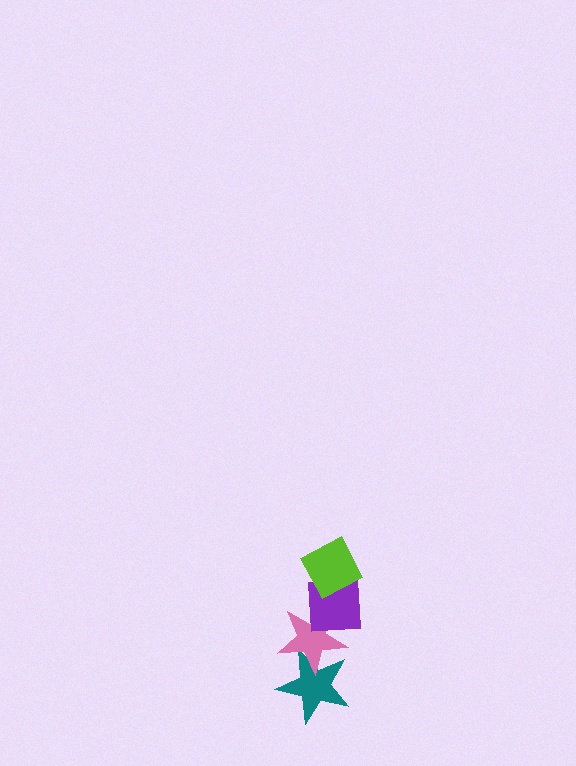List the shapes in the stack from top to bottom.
From top to bottom: the lime diamond, the purple square, the pink star, the teal star.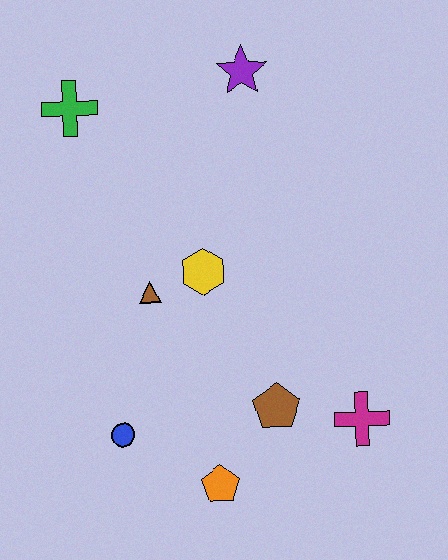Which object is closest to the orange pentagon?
The brown pentagon is closest to the orange pentagon.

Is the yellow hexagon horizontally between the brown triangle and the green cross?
No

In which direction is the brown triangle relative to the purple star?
The brown triangle is below the purple star.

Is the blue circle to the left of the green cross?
No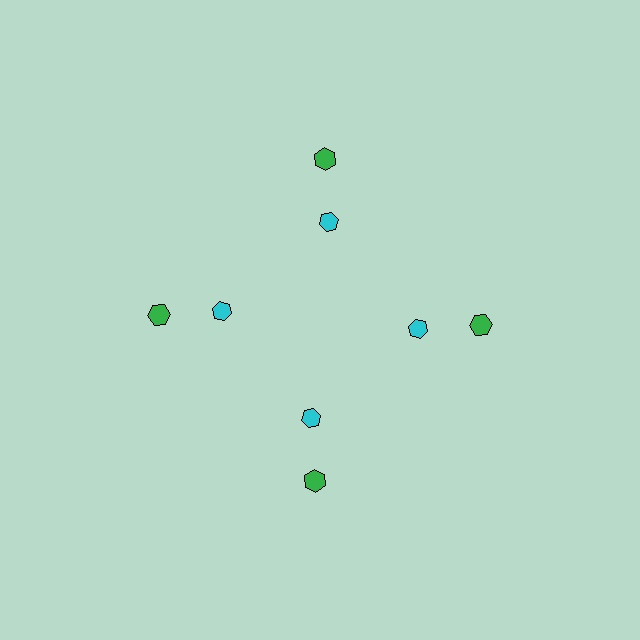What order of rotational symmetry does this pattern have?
This pattern has 4-fold rotational symmetry.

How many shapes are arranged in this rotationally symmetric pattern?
There are 8 shapes, arranged in 4 groups of 2.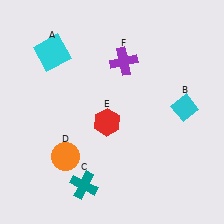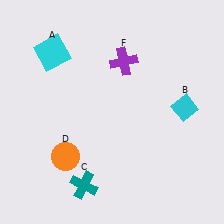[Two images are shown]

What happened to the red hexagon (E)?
The red hexagon (E) was removed in Image 2. It was in the bottom-left area of Image 1.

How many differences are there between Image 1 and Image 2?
There is 1 difference between the two images.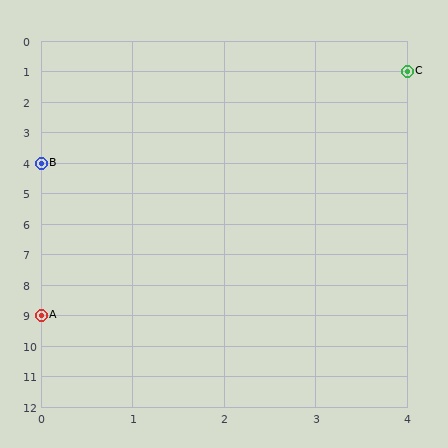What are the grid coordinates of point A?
Point A is at grid coordinates (0, 9).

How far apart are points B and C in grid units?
Points B and C are 4 columns and 3 rows apart (about 5.0 grid units diagonally).